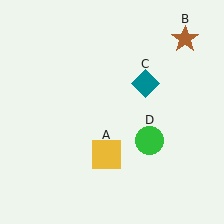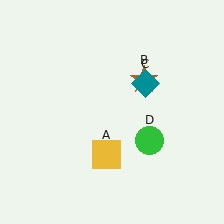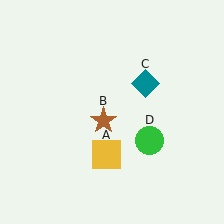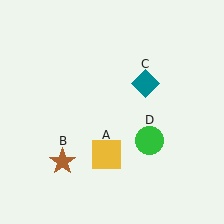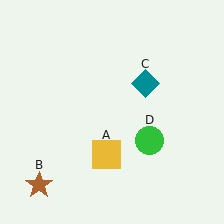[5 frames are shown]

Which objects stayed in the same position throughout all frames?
Yellow square (object A) and teal diamond (object C) and green circle (object D) remained stationary.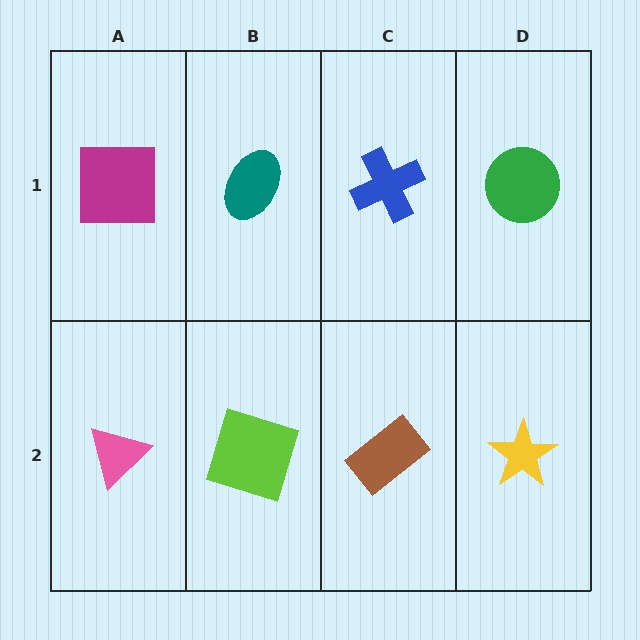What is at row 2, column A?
A pink triangle.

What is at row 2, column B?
A lime square.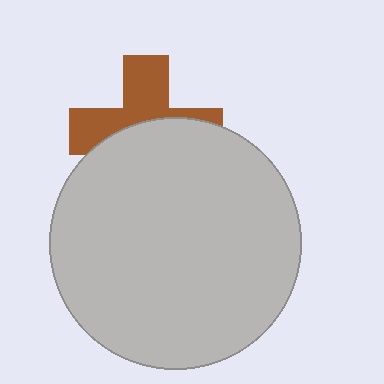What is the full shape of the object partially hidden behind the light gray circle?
The partially hidden object is a brown cross.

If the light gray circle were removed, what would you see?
You would see the complete brown cross.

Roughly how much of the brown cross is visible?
About half of it is visible (roughly 46%).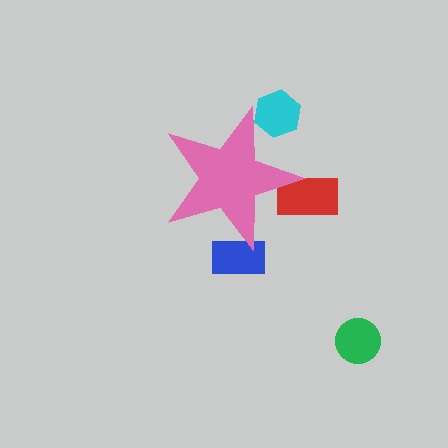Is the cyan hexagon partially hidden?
Yes, the cyan hexagon is partially hidden behind the pink star.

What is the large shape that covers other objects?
A pink star.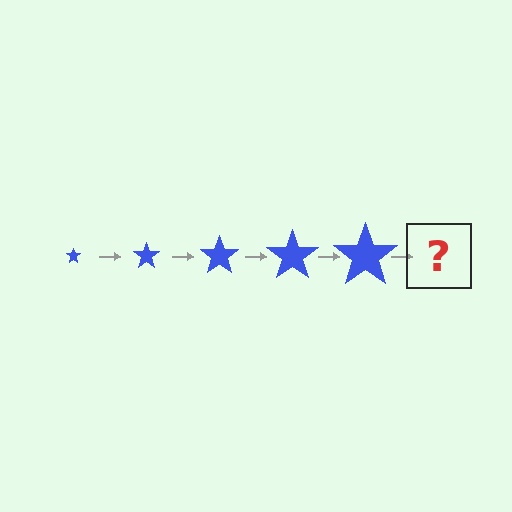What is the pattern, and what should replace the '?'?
The pattern is that the star gets progressively larger each step. The '?' should be a blue star, larger than the previous one.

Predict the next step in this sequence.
The next step is a blue star, larger than the previous one.